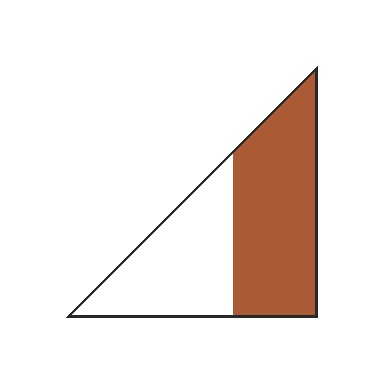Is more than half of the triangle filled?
Yes.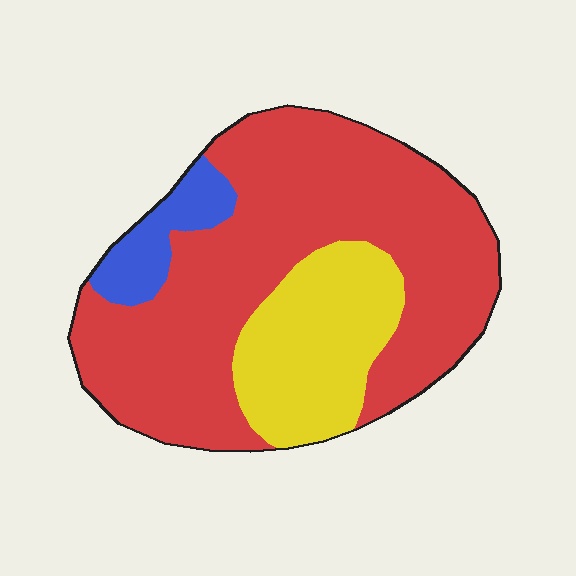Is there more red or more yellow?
Red.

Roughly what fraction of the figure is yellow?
Yellow takes up about one quarter (1/4) of the figure.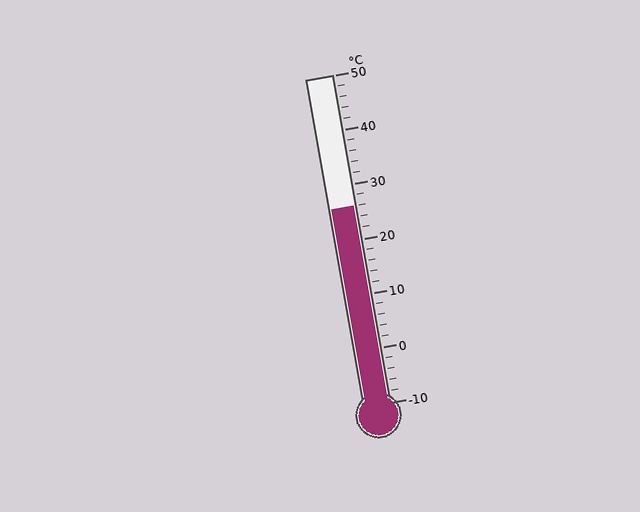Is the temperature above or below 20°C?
The temperature is above 20°C.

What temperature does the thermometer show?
The thermometer shows approximately 26°C.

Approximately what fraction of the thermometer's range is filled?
The thermometer is filled to approximately 60% of its range.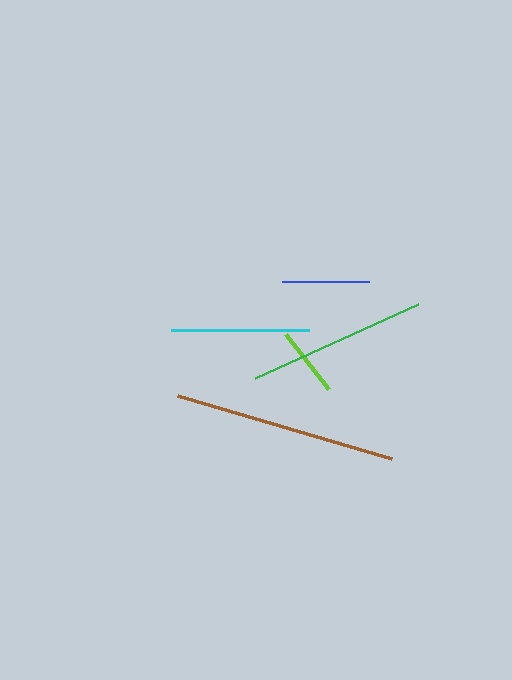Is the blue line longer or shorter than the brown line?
The brown line is longer than the blue line.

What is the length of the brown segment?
The brown segment is approximately 223 pixels long.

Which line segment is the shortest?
The lime line is the shortest at approximately 69 pixels.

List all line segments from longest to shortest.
From longest to shortest: brown, green, cyan, blue, lime.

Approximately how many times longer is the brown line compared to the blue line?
The brown line is approximately 2.6 times the length of the blue line.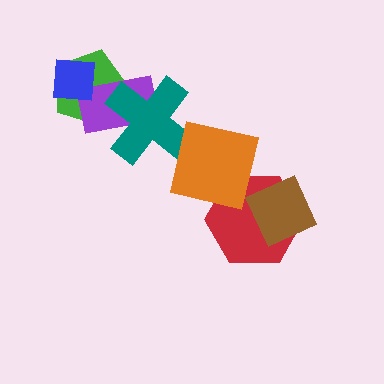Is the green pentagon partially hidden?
Yes, it is partially covered by another shape.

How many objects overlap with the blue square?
2 objects overlap with the blue square.